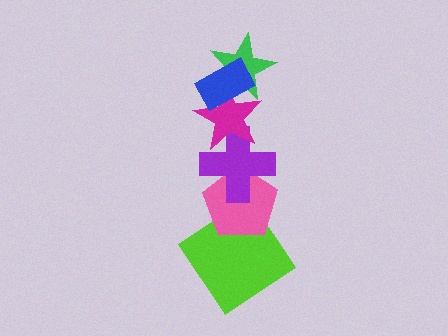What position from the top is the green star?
The green star is 2nd from the top.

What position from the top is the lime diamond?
The lime diamond is 6th from the top.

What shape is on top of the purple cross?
The magenta star is on top of the purple cross.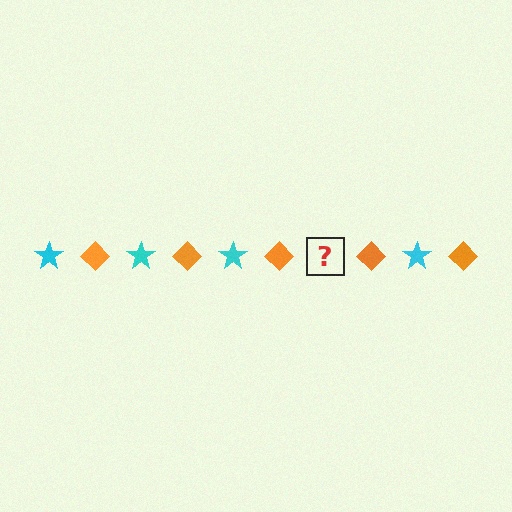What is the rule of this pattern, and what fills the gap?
The rule is that the pattern alternates between cyan star and orange diamond. The gap should be filled with a cyan star.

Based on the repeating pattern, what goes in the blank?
The blank should be a cyan star.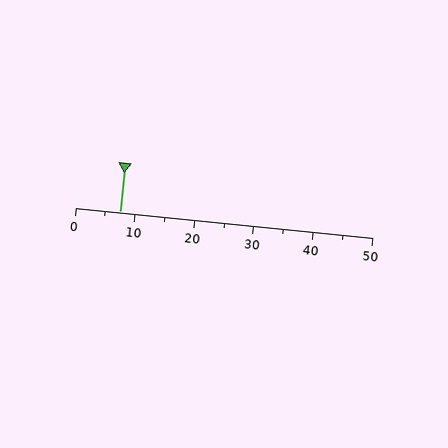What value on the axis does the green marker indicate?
The marker indicates approximately 7.5.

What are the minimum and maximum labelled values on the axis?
The axis runs from 0 to 50.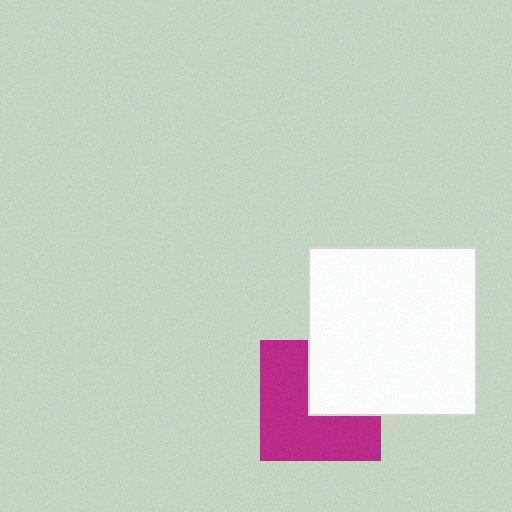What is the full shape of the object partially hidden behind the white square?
The partially hidden object is a magenta square.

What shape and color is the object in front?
The object in front is a white square.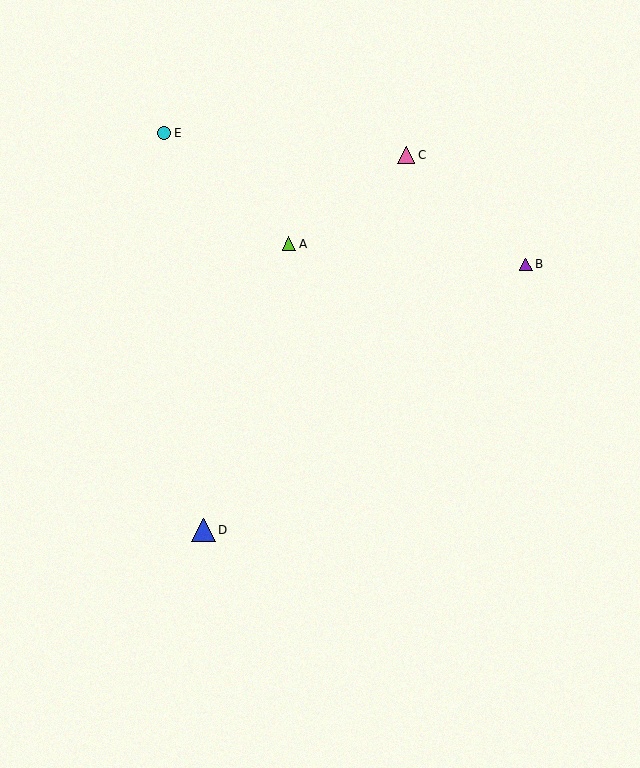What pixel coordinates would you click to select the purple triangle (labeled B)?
Click at (526, 264) to select the purple triangle B.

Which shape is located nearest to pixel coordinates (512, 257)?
The purple triangle (labeled B) at (526, 264) is nearest to that location.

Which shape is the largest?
The blue triangle (labeled D) is the largest.